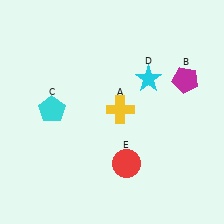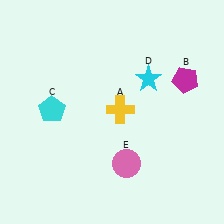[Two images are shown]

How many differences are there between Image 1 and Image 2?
There is 1 difference between the two images.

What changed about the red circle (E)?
In Image 1, E is red. In Image 2, it changed to pink.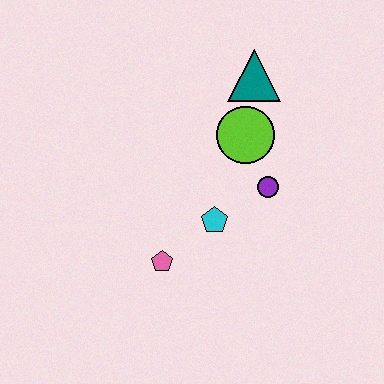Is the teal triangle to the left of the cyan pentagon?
No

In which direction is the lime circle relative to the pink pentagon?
The lime circle is above the pink pentagon.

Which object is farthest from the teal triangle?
The pink pentagon is farthest from the teal triangle.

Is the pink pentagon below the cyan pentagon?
Yes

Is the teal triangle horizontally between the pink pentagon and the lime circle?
No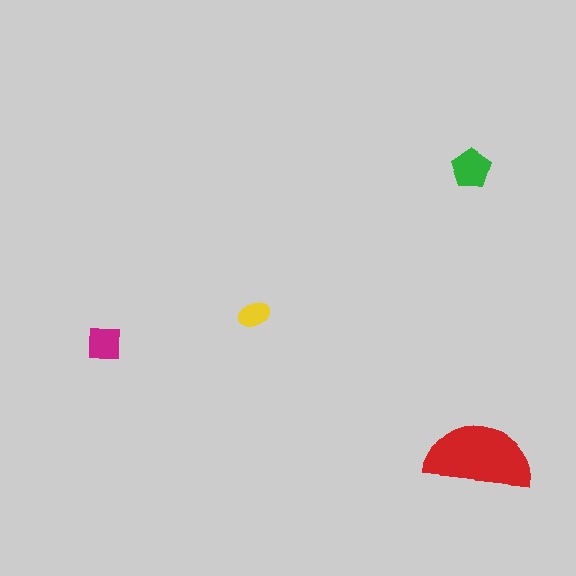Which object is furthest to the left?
The magenta square is leftmost.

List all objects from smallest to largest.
The yellow ellipse, the magenta square, the green pentagon, the red semicircle.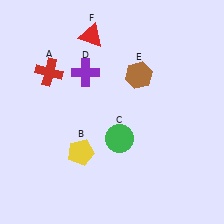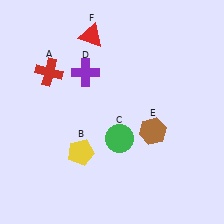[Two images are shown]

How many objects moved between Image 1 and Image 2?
1 object moved between the two images.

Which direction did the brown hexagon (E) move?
The brown hexagon (E) moved down.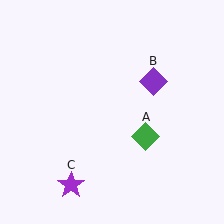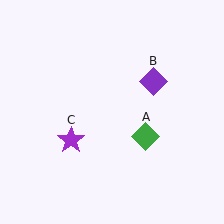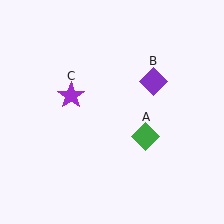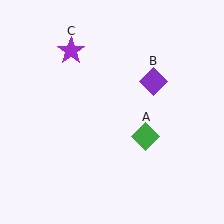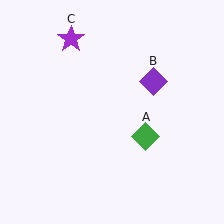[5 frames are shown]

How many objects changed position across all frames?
1 object changed position: purple star (object C).